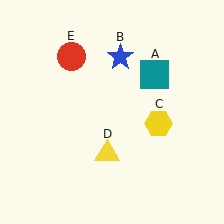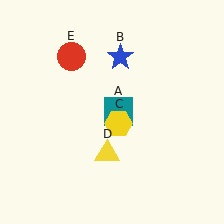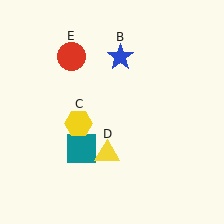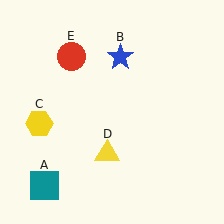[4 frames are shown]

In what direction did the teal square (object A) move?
The teal square (object A) moved down and to the left.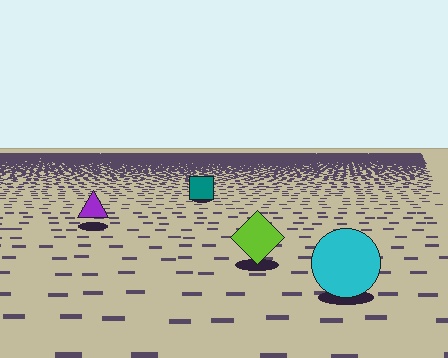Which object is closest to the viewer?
The cyan circle is closest. The texture marks near it are larger and more spread out.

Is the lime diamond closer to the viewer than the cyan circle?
No. The cyan circle is closer — you can tell from the texture gradient: the ground texture is coarser near it.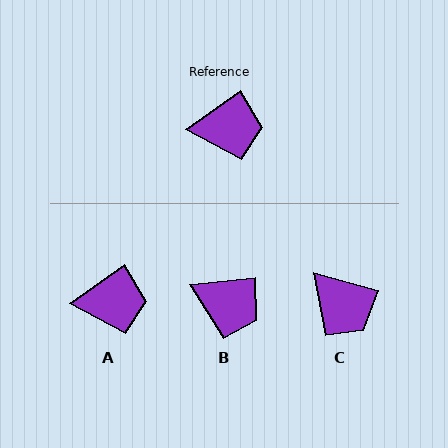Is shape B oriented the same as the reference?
No, it is off by about 29 degrees.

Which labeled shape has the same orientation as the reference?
A.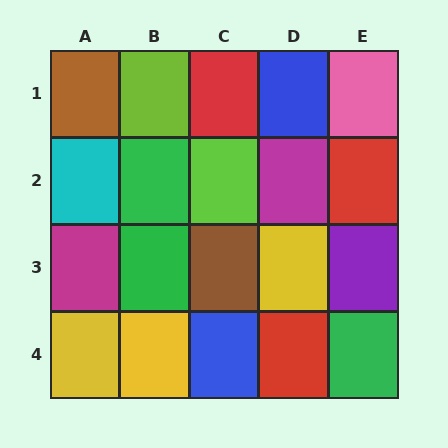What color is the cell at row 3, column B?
Green.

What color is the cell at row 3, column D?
Yellow.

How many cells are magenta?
2 cells are magenta.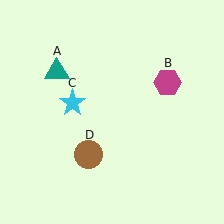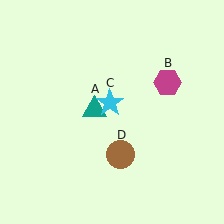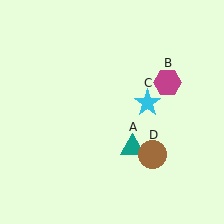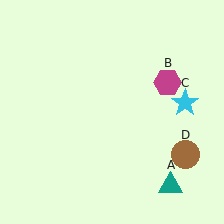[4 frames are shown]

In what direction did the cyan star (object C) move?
The cyan star (object C) moved right.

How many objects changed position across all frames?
3 objects changed position: teal triangle (object A), cyan star (object C), brown circle (object D).